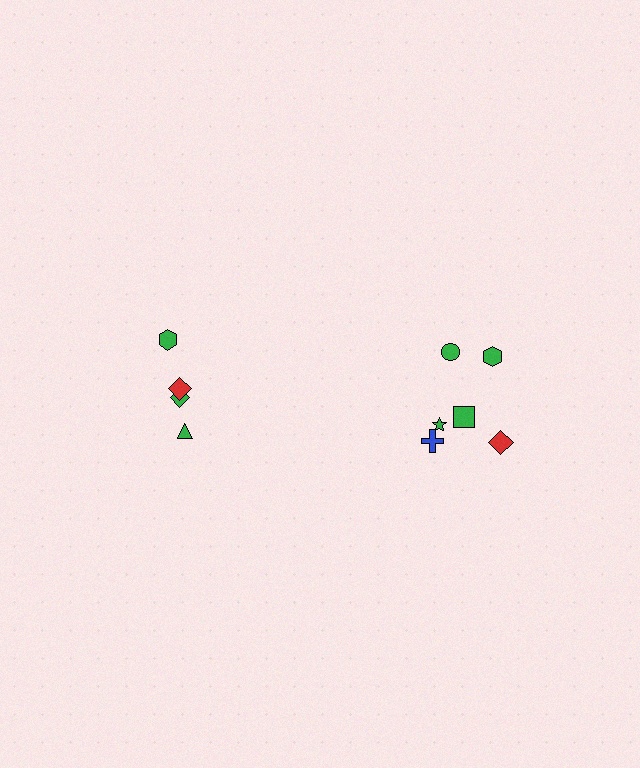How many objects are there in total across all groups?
There are 10 objects.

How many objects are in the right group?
There are 6 objects.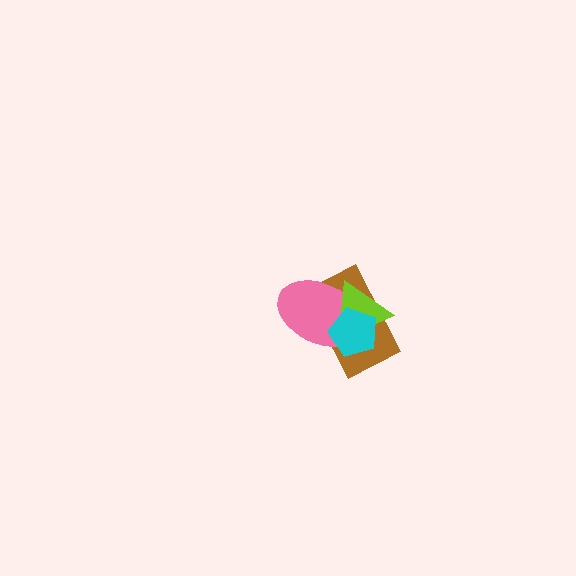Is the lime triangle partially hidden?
Yes, it is partially covered by another shape.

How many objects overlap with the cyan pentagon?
3 objects overlap with the cyan pentagon.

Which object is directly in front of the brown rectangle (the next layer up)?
The pink ellipse is directly in front of the brown rectangle.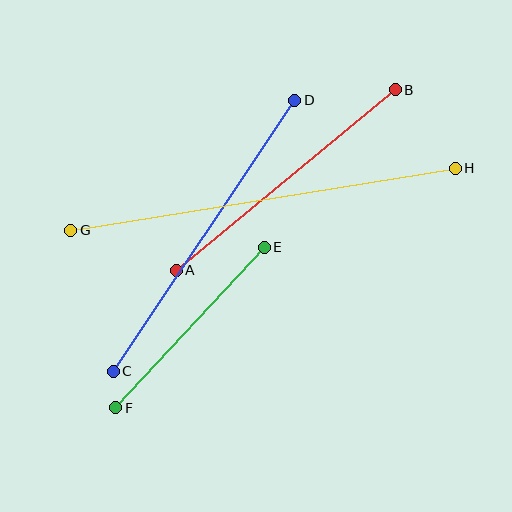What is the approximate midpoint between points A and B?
The midpoint is at approximately (286, 180) pixels.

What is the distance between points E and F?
The distance is approximately 219 pixels.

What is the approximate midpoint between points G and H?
The midpoint is at approximately (263, 199) pixels.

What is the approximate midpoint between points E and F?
The midpoint is at approximately (190, 328) pixels.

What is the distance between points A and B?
The distance is approximately 284 pixels.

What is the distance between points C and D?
The distance is approximately 326 pixels.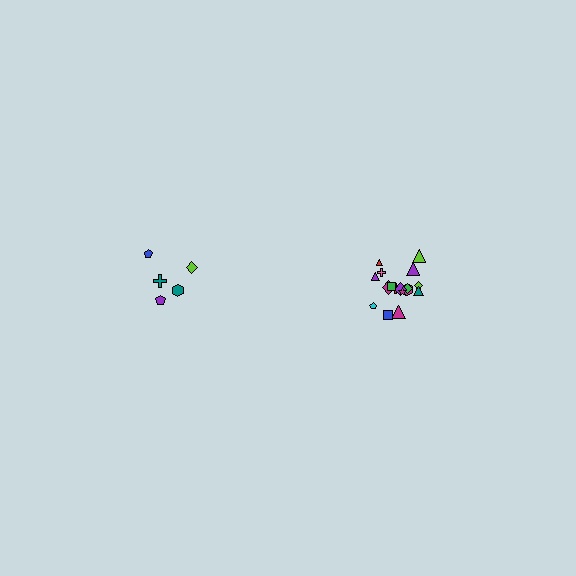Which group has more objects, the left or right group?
The right group.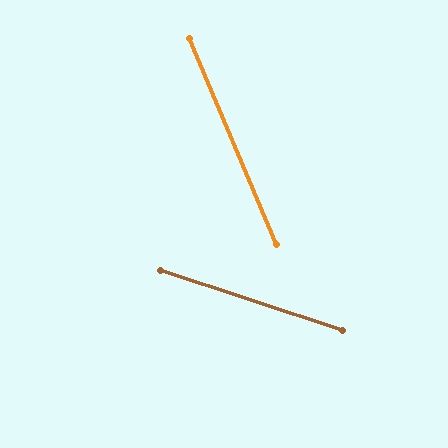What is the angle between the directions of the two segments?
Approximately 49 degrees.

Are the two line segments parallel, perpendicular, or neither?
Neither parallel nor perpendicular — they differ by about 49°.